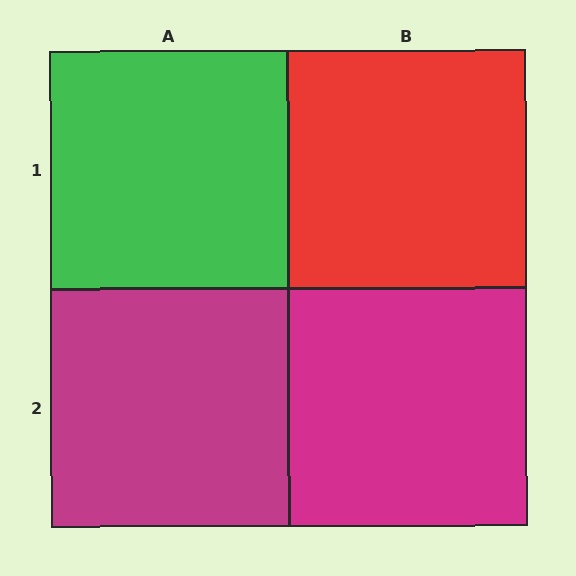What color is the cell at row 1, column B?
Red.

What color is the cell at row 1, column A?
Green.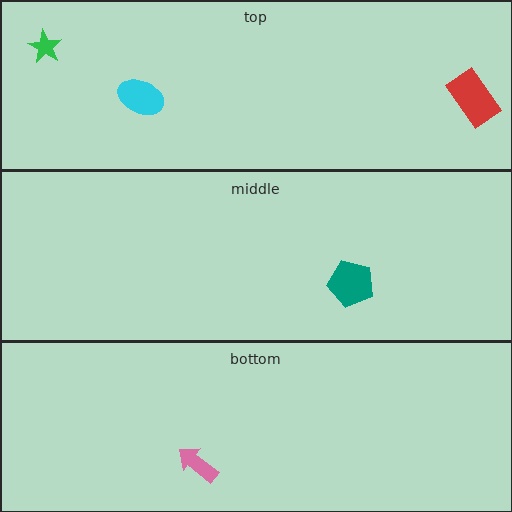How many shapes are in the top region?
3.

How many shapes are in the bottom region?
1.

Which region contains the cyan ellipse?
The top region.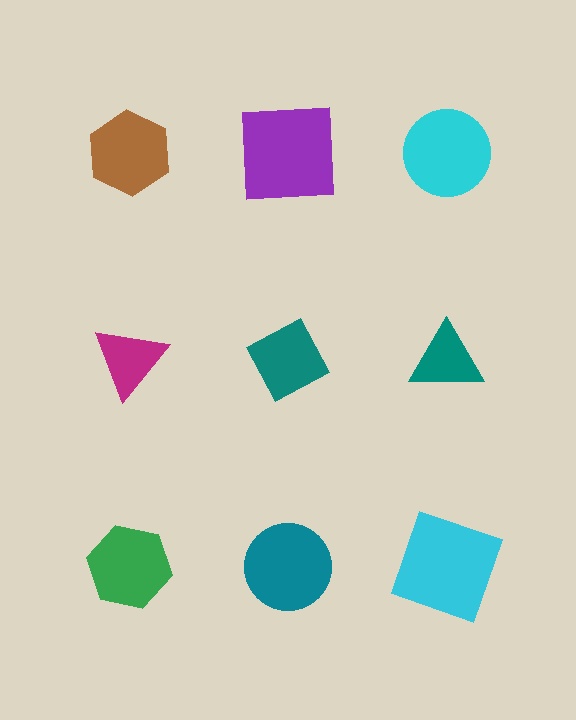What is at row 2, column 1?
A magenta triangle.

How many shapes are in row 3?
3 shapes.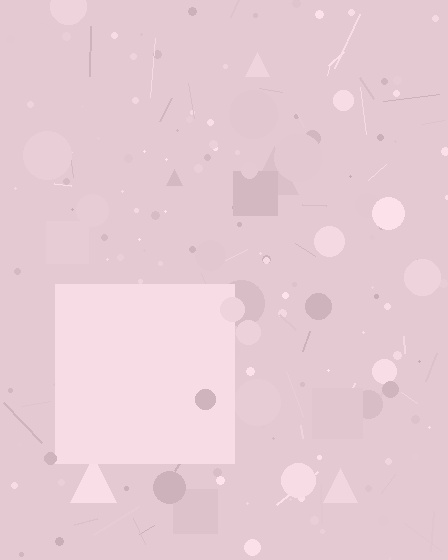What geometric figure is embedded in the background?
A square is embedded in the background.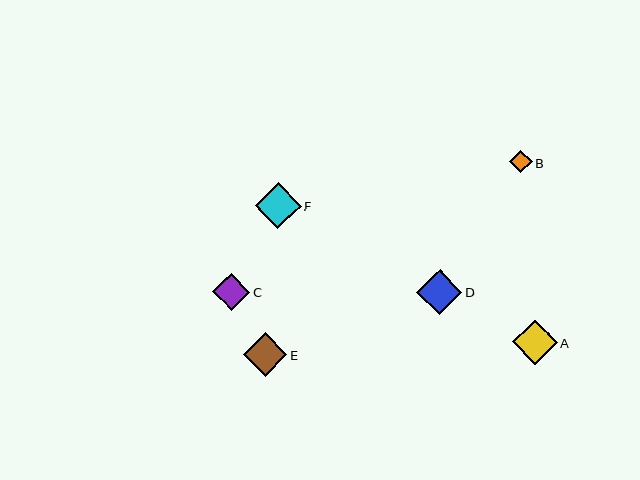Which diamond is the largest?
Diamond F is the largest with a size of approximately 46 pixels.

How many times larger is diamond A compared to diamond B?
Diamond A is approximately 2.0 times the size of diamond B.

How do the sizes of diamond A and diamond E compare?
Diamond A and diamond E are approximately the same size.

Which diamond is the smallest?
Diamond B is the smallest with a size of approximately 23 pixels.